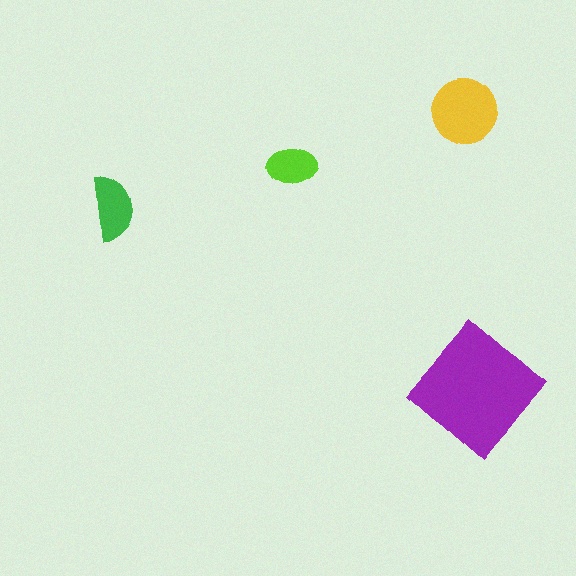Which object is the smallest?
The lime ellipse.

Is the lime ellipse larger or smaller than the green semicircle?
Smaller.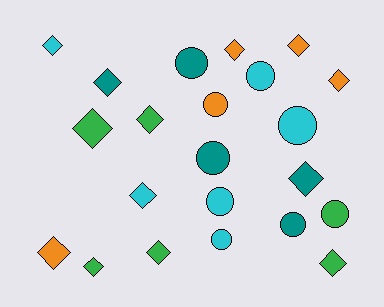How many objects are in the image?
There are 22 objects.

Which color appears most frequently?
Green, with 6 objects.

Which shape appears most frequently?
Diamond, with 13 objects.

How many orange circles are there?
There is 1 orange circle.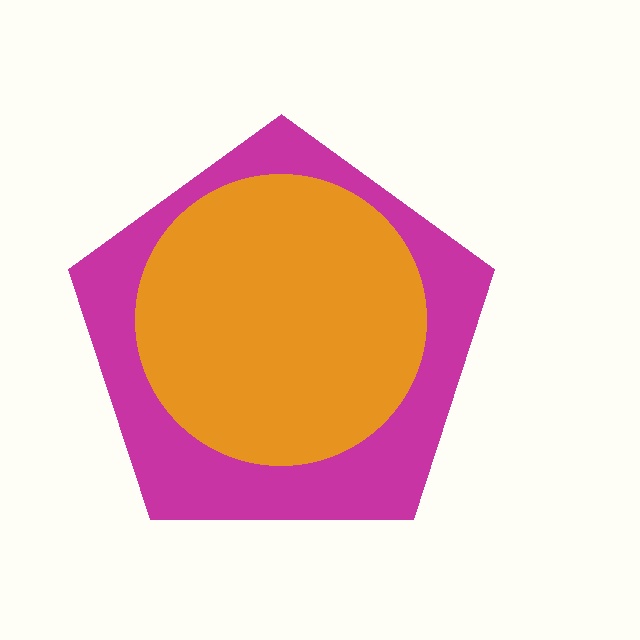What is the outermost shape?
The magenta pentagon.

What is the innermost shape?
The orange circle.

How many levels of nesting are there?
2.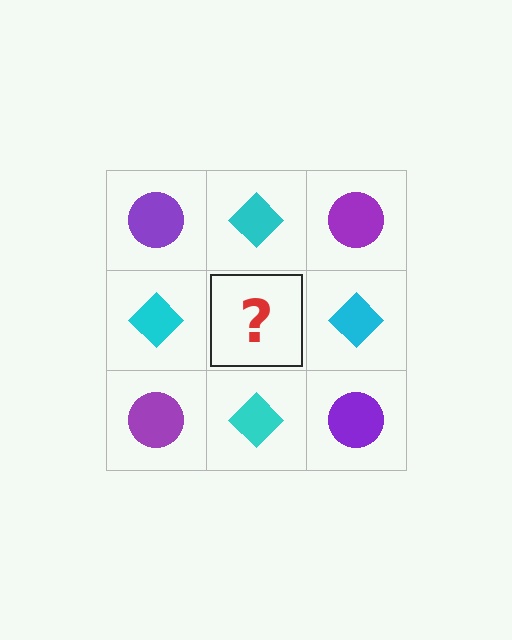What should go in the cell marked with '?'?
The missing cell should contain a purple circle.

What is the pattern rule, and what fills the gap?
The rule is that it alternates purple circle and cyan diamond in a checkerboard pattern. The gap should be filled with a purple circle.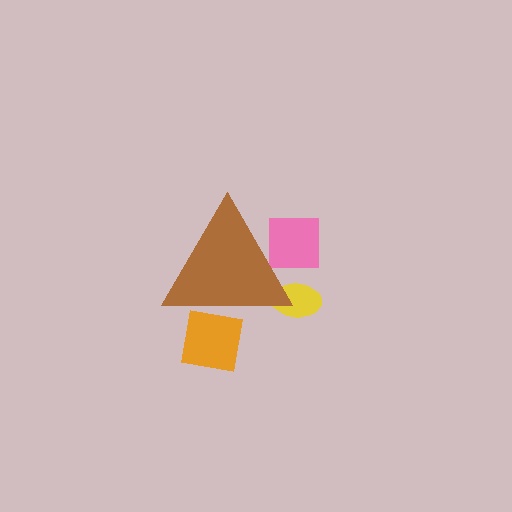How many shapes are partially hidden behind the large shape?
3 shapes are partially hidden.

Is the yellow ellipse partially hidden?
Yes, the yellow ellipse is partially hidden behind the brown triangle.